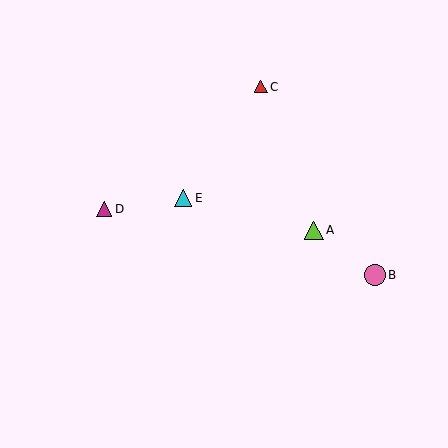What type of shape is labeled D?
Shape D is a magenta triangle.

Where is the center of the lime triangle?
The center of the lime triangle is at (314, 230).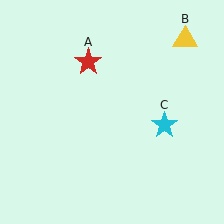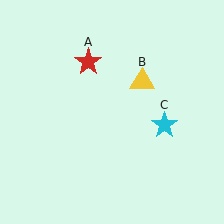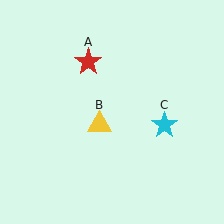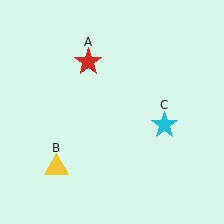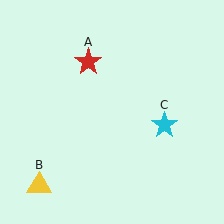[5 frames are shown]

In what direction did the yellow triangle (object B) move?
The yellow triangle (object B) moved down and to the left.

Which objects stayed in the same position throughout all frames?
Red star (object A) and cyan star (object C) remained stationary.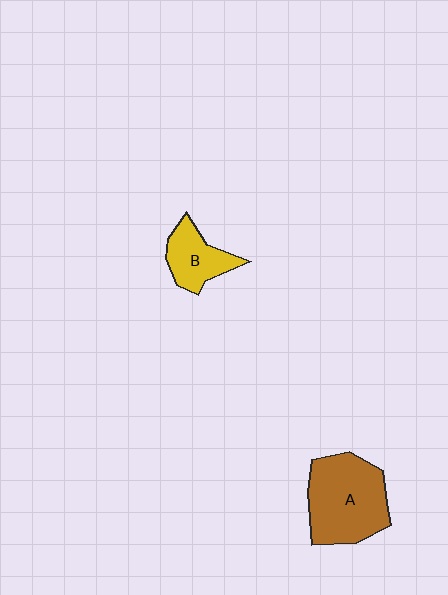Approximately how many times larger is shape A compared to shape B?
Approximately 2.0 times.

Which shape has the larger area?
Shape A (brown).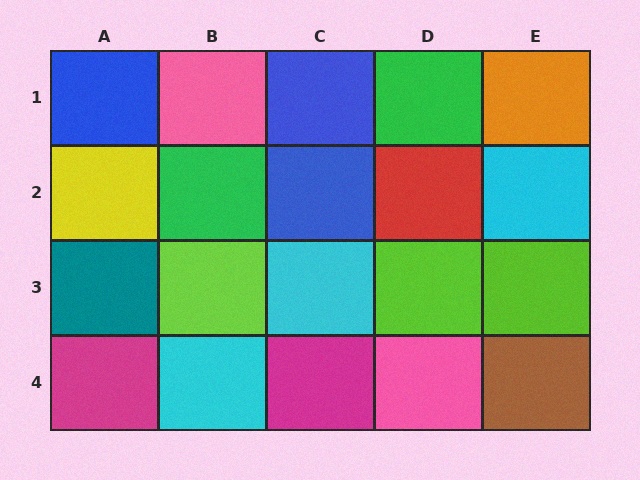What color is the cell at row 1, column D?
Green.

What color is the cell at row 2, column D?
Red.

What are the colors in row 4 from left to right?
Magenta, cyan, magenta, pink, brown.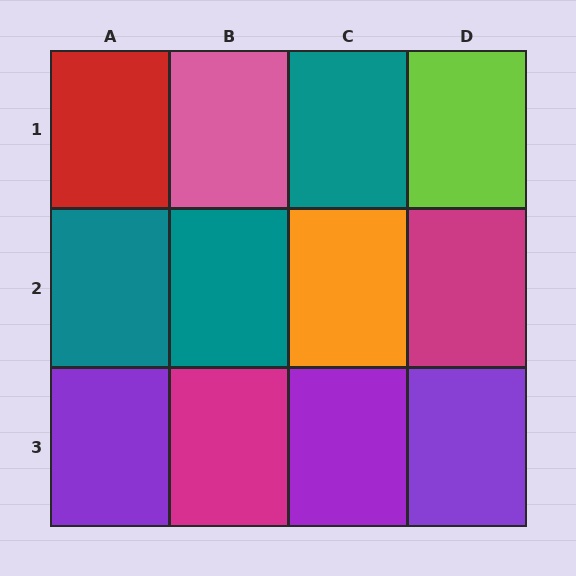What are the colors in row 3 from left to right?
Purple, magenta, purple, purple.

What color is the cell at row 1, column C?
Teal.